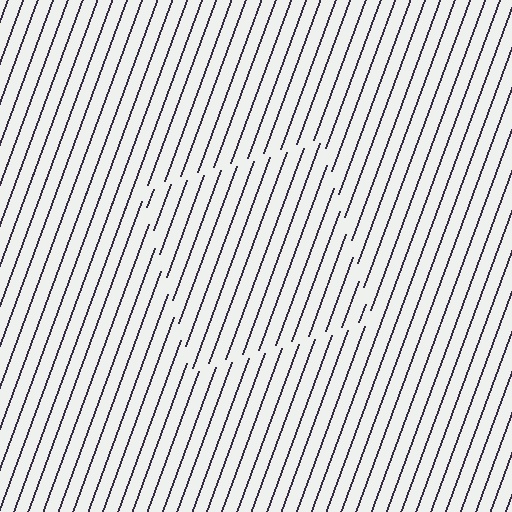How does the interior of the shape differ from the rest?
The interior of the shape contains the same grating, shifted by half a period — the contour is defined by the phase discontinuity where line-ends from the inner and outer gratings abut.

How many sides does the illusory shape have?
4 sides — the line-ends trace a square.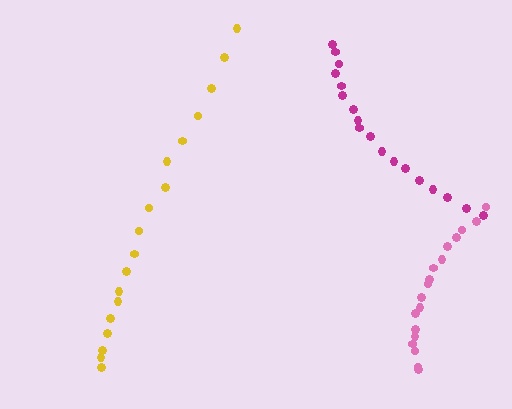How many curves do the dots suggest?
There are 3 distinct paths.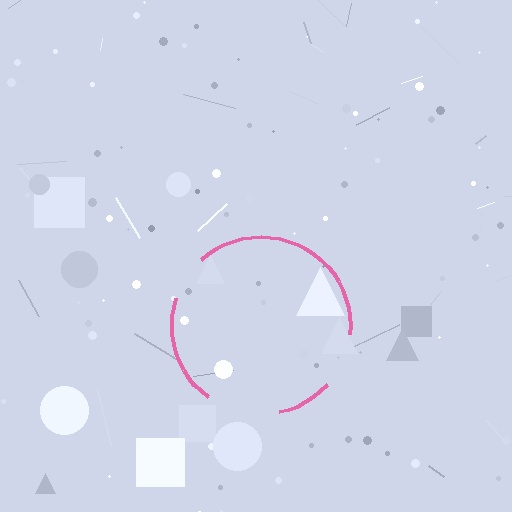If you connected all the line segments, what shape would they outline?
They would outline a circle.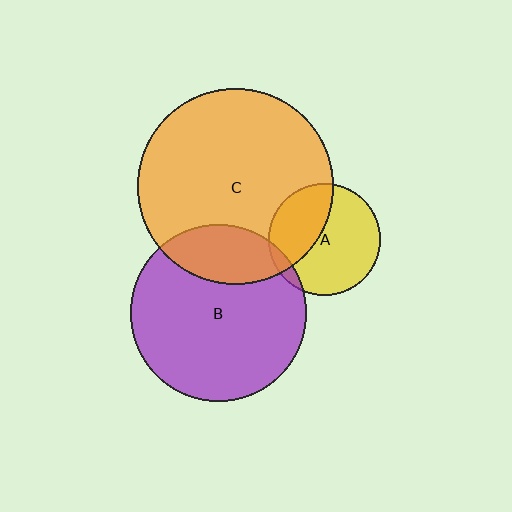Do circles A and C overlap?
Yes.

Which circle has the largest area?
Circle C (orange).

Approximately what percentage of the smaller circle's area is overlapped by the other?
Approximately 40%.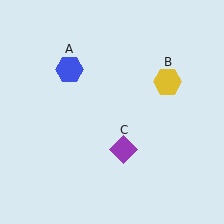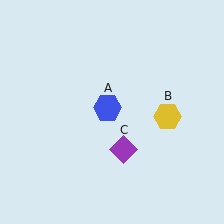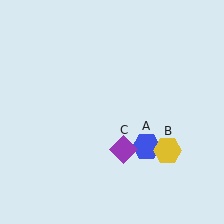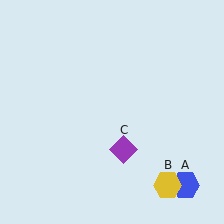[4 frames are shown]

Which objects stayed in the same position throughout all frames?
Purple diamond (object C) remained stationary.